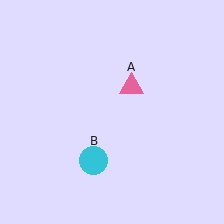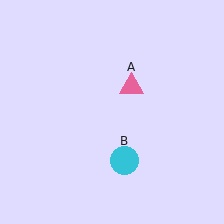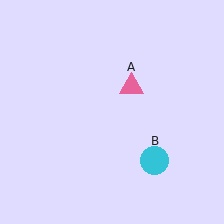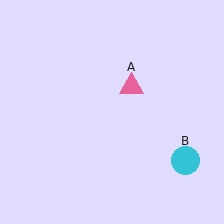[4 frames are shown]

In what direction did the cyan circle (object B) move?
The cyan circle (object B) moved right.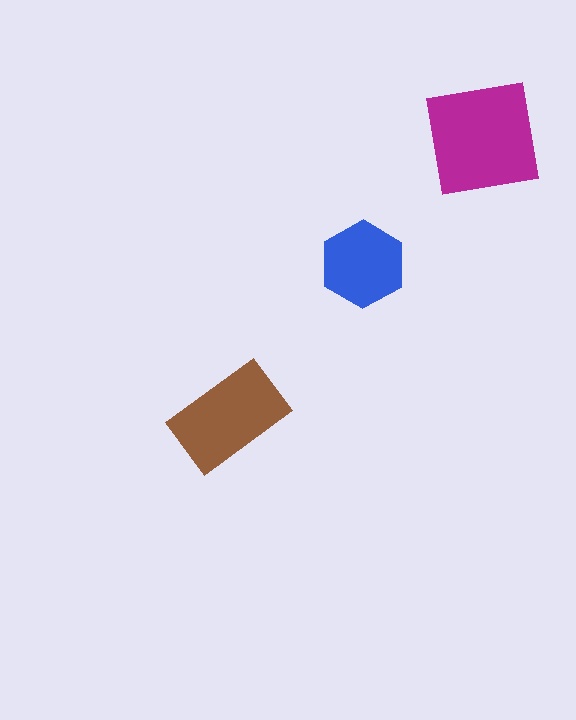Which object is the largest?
The magenta square.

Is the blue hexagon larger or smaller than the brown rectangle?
Smaller.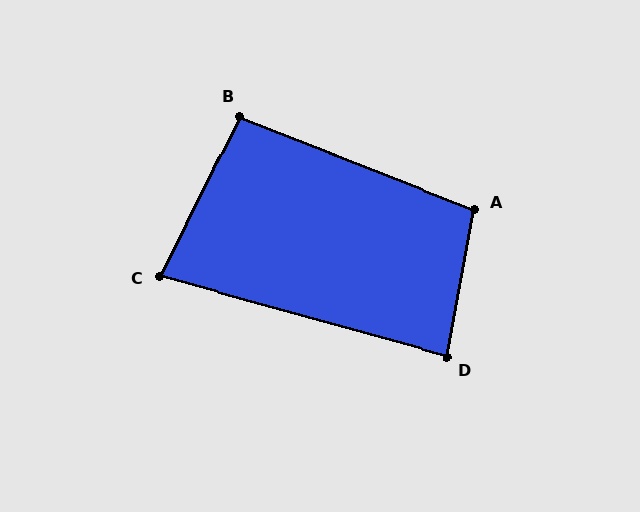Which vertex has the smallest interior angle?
C, at approximately 79 degrees.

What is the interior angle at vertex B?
Approximately 95 degrees (approximately right).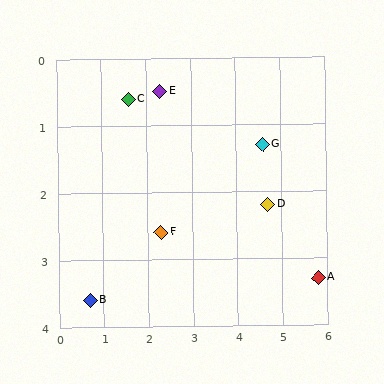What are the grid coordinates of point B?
Point B is at approximately (0.7, 3.6).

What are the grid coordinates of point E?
Point E is at approximately (2.3, 0.5).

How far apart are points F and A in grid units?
Points F and A are about 3.6 grid units apart.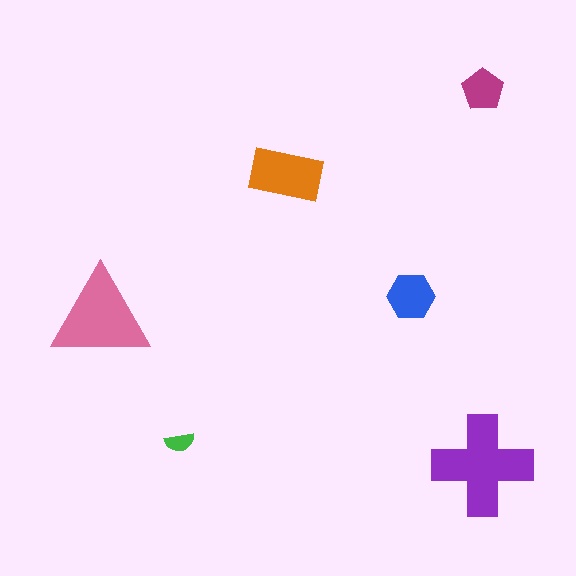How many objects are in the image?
There are 6 objects in the image.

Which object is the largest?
The purple cross.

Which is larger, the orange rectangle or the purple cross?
The purple cross.